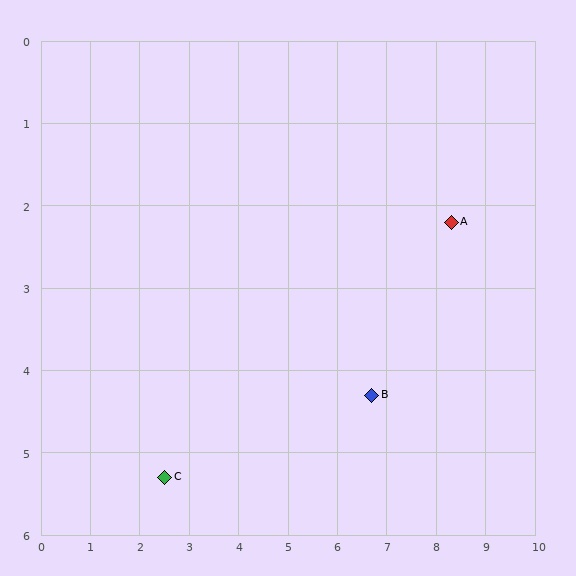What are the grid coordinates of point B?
Point B is at approximately (6.7, 4.3).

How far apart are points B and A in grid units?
Points B and A are about 2.6 grid units apart.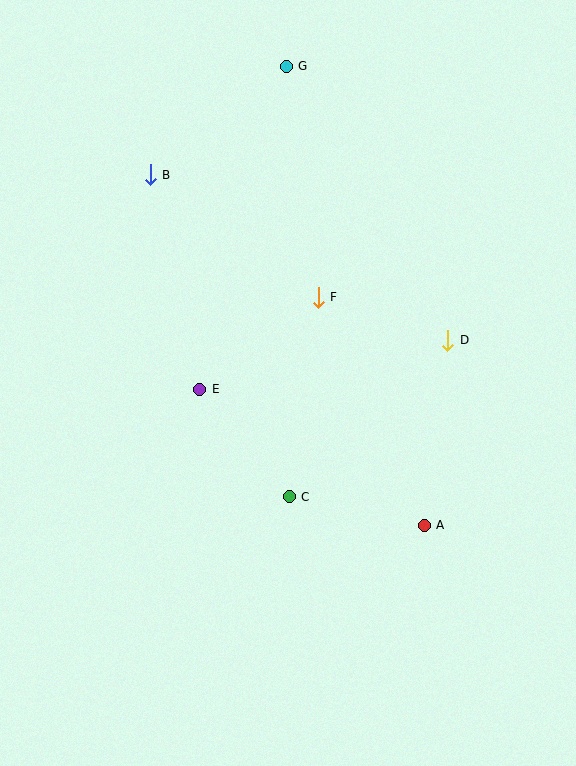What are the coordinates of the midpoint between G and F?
The midpoint between G and F is at (302, 182).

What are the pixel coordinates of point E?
Point E is at (200, 389).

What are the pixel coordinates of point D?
Point D is at (448, 340).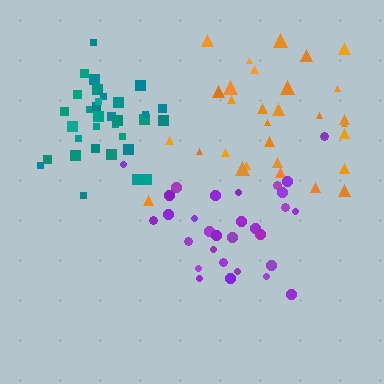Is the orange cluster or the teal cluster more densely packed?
Teal.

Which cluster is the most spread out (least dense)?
Orange.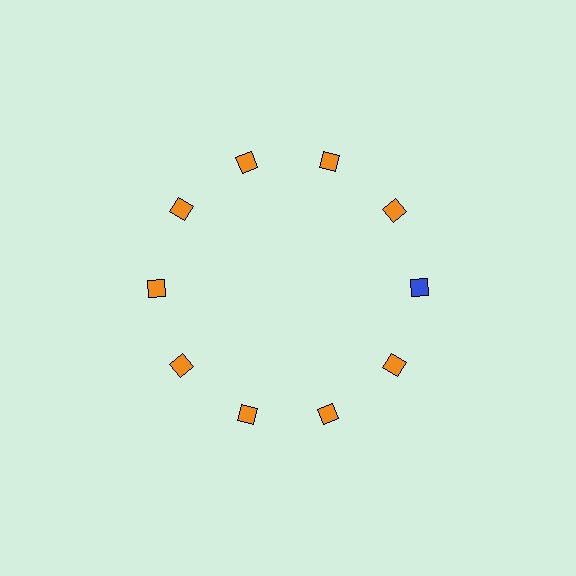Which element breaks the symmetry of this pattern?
The blue diamond at roughly the 3 o'clock position breaks the symmetry. All other shapes are orange diamonds.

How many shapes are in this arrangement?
There are 10 shapes arranged in a ring pattern.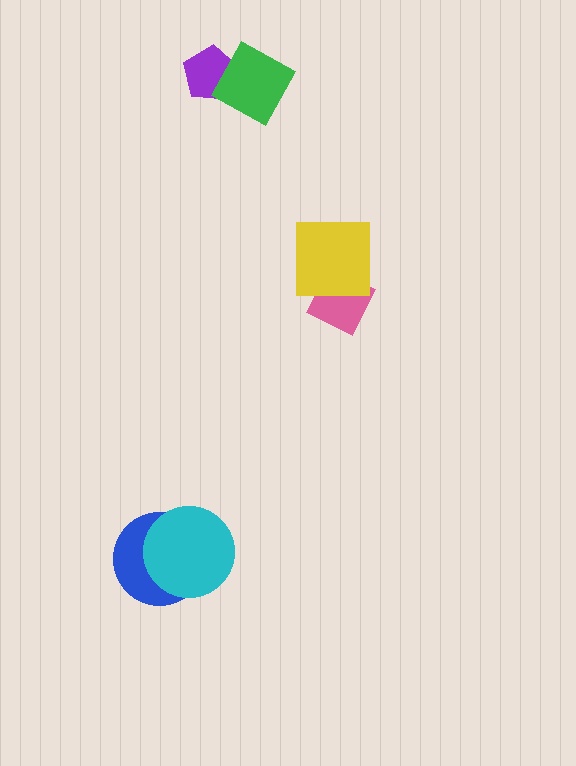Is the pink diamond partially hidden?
Yes, it is partially covered by another shape.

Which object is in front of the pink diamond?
The yellow square is in front of the pink diamond.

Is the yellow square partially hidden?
No, no other shape covers it.